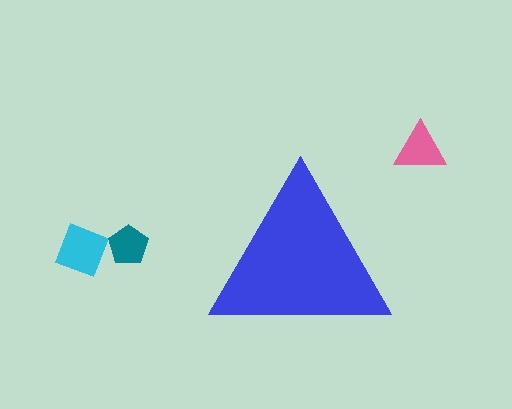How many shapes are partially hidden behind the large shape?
0 shapes are partially hidden.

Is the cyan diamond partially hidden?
No, the cyan diamond is fully visible.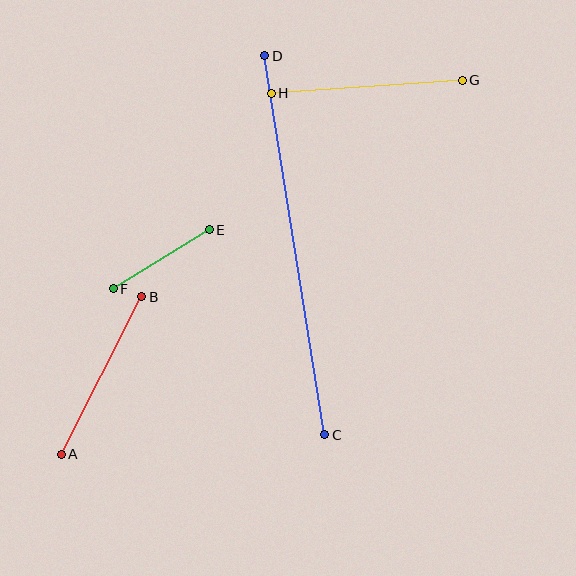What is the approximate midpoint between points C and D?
The midpoint is at approximately (295, 245) pixels.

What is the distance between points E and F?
The distance is approximately 113 pixels.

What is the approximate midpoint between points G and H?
The midpoint is at approximately (367, 87) pixels.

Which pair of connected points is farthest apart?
Points C and D are farthest apart.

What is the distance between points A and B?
The distance is approximately 177 pixels.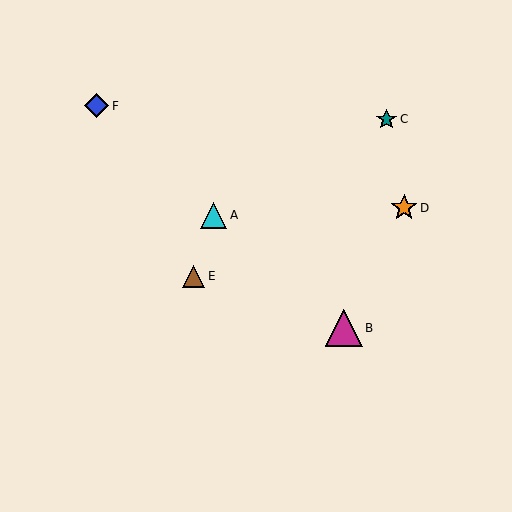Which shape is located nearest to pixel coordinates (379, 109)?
The teal star (labeled C) at (387, 119) is nearest to that location.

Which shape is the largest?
The magenta triangle (labeled B) is the largest.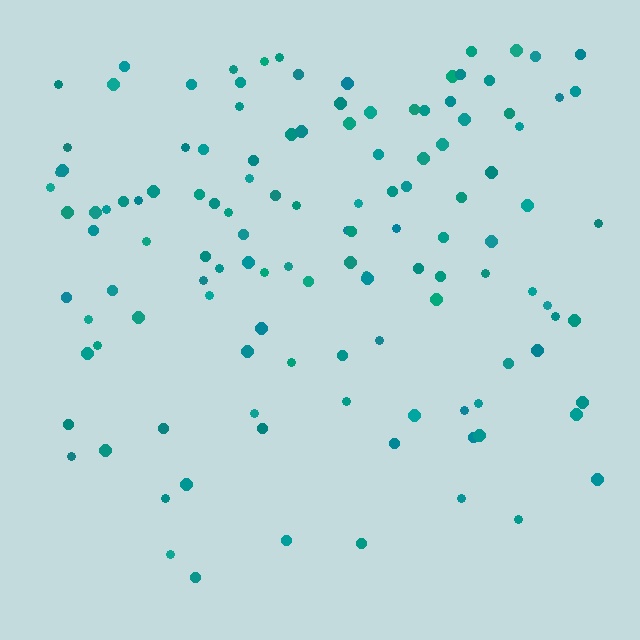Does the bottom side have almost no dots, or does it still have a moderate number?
Still a moderate number, just noticeably fewer than the top.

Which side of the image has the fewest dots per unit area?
The bottom.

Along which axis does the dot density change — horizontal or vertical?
Vertical.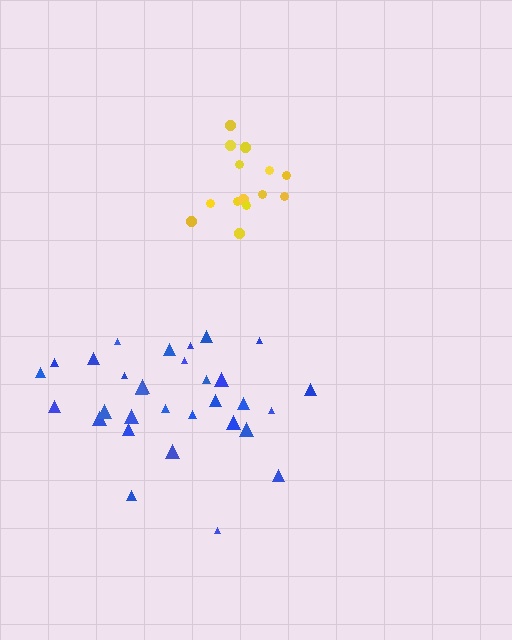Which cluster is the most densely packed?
Yellow.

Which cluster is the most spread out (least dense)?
Blue.